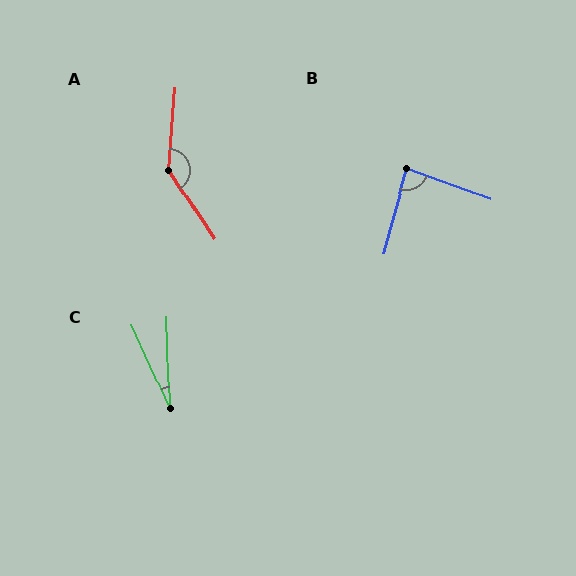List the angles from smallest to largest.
C (23°), B (85°), A (143°).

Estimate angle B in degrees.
Approximately 85 degrees.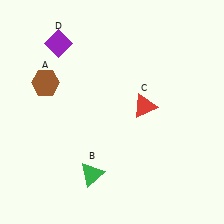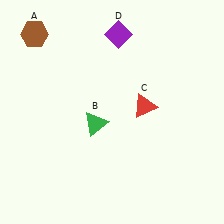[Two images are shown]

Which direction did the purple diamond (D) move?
The purple diamond (D) moved right.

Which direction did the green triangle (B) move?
The green triangle (B) moved up.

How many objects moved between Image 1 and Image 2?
3 objects moved between the two images.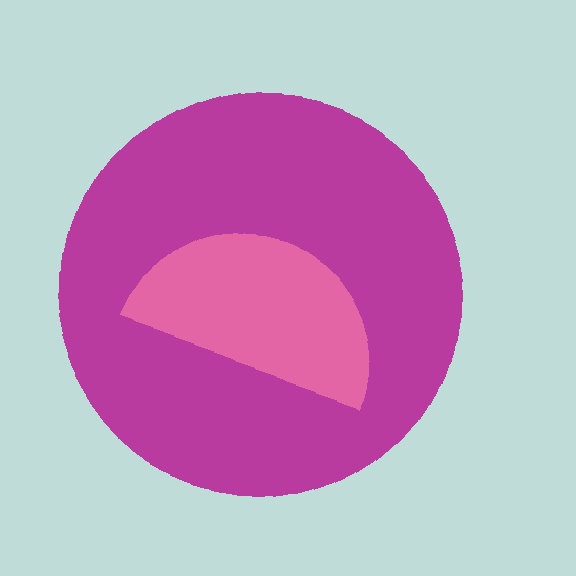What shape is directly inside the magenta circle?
The pink semicircle.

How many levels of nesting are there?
2.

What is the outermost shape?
The magenta circle.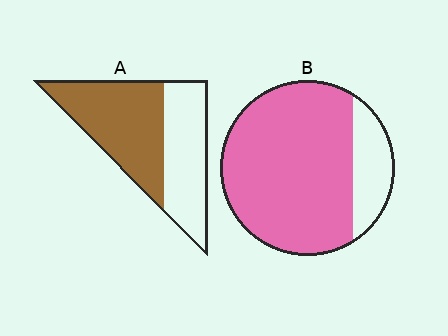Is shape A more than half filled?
Yes.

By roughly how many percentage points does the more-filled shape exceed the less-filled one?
By roughly 25 percentage points (B over A).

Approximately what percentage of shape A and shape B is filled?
A is approximately 55% and B is approximately 80%.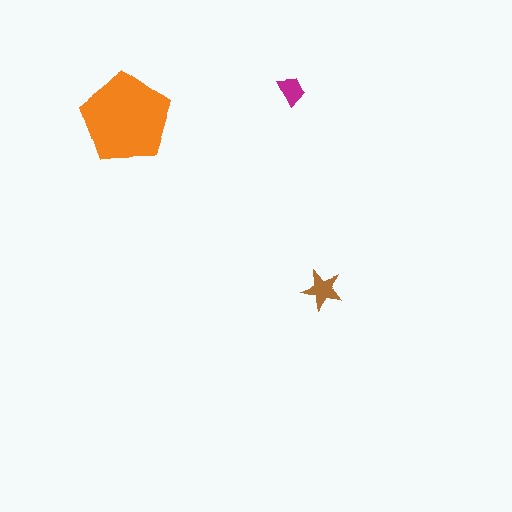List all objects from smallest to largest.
The magenta trapezoid, the brown star, the orange pentagon.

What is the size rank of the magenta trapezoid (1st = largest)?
3rd.